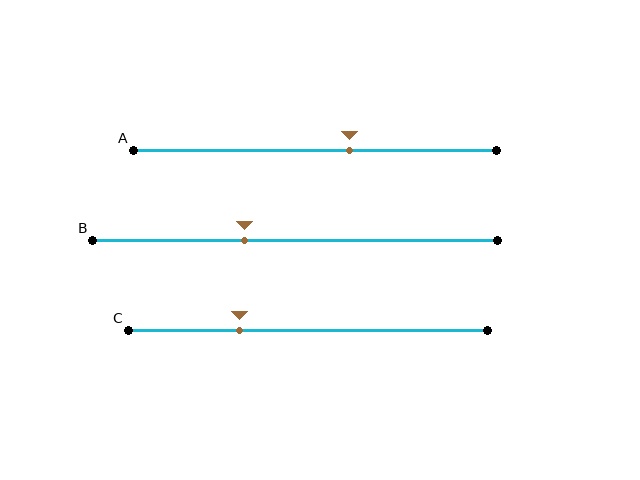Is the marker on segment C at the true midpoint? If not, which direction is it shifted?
No, the marker on segment C is shifted to the left by about 19% of the segment length.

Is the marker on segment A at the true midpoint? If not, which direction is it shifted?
No, the marker on segment A is shifted to the right by about 9% of the segment length.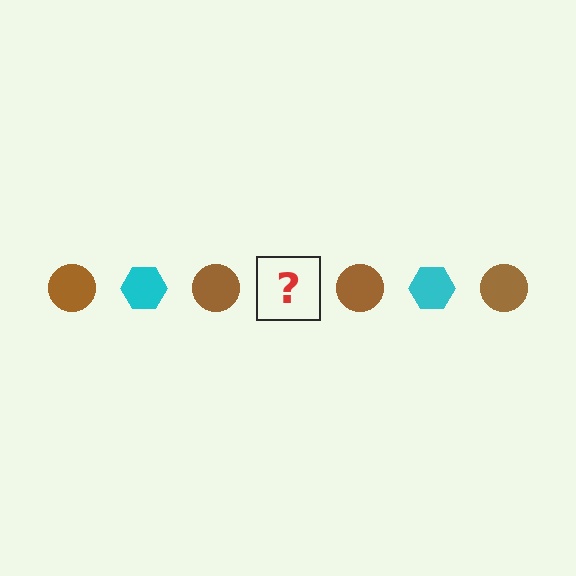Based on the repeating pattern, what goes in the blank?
The blank should be a cyan hexagon.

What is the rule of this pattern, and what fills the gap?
The rule is that the pattern alternates between brown circle and cyan hexagon. The gap should be filled with a cyan hexagon.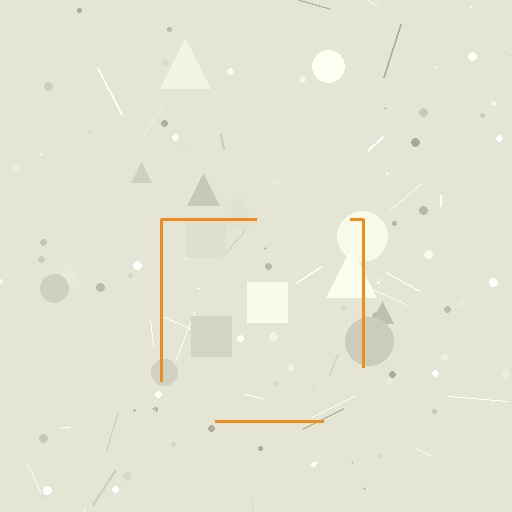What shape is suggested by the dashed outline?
The dashed outline suggests a square.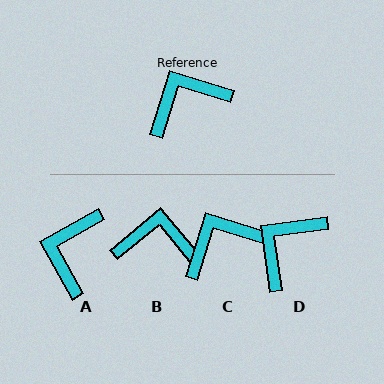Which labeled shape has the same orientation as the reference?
C.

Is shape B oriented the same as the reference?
No, it is off by about 33 degrees.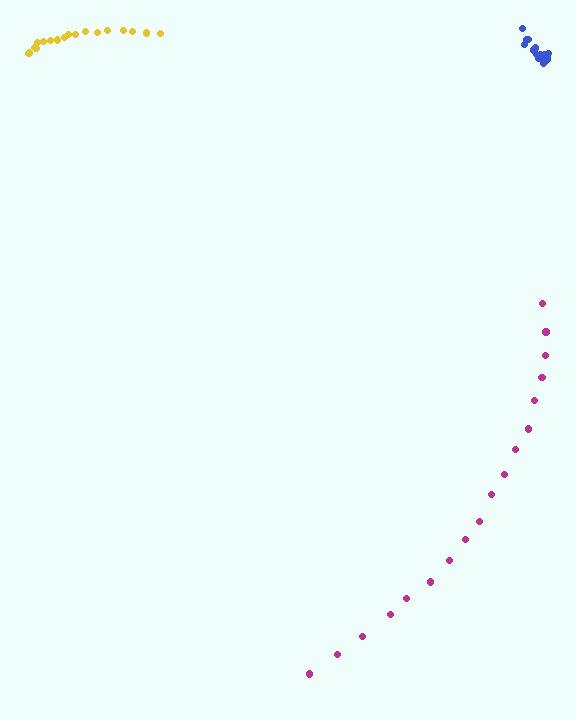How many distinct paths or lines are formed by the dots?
There are 3 distinct paths.